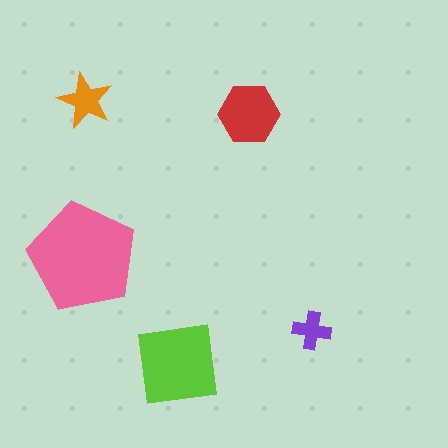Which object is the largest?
The pink pentagon.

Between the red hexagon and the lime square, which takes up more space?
The lime square.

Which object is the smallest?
The purple cross.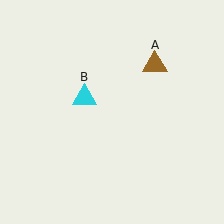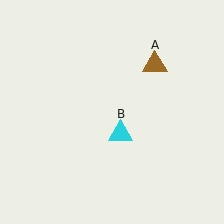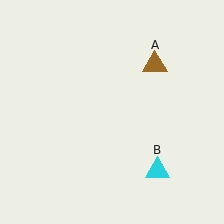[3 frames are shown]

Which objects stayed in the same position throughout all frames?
Brown triangle (object A) remained stationary.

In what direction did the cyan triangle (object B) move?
The cyan triangle (object B) moved down and to the right.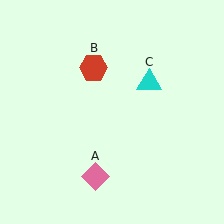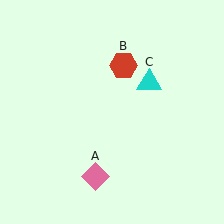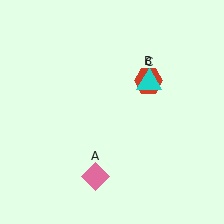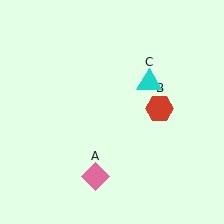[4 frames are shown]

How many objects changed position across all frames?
1 object changed position: red hexagon (object B).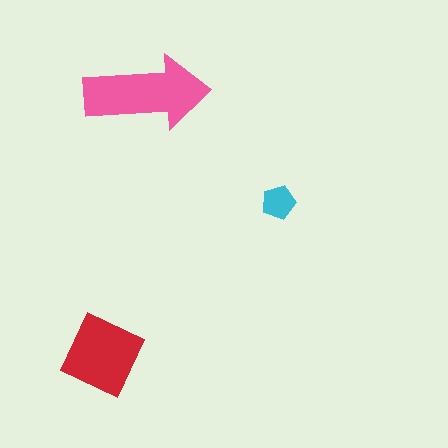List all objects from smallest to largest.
The cyan pentagon, the red square, the pink arrow.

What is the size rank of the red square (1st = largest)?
2nd.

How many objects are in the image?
There are 3 objects in the image.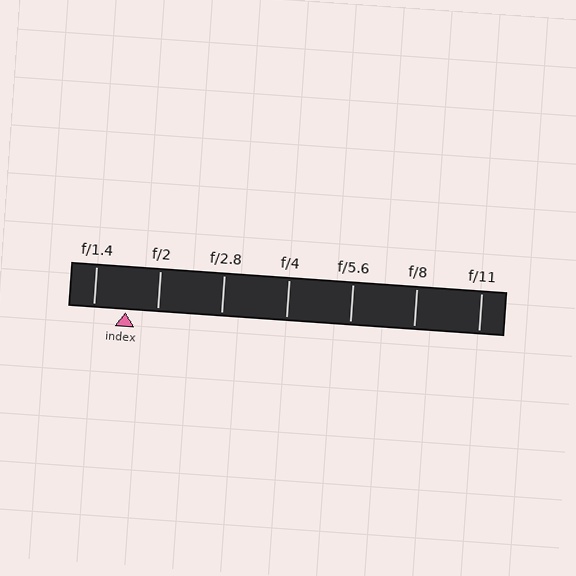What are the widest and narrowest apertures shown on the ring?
The widest aperture shown is f/1.4 and the narrowest is f/11.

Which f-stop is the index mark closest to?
The index mark is closest to f/2.